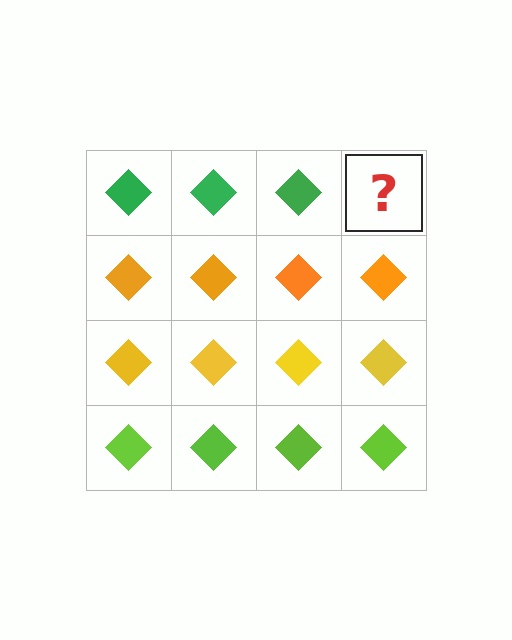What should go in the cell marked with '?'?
The missing cell should contain a green diamond.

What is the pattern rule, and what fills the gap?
The rule is that each row has a consistent color. The gap should be filled with a green diamond.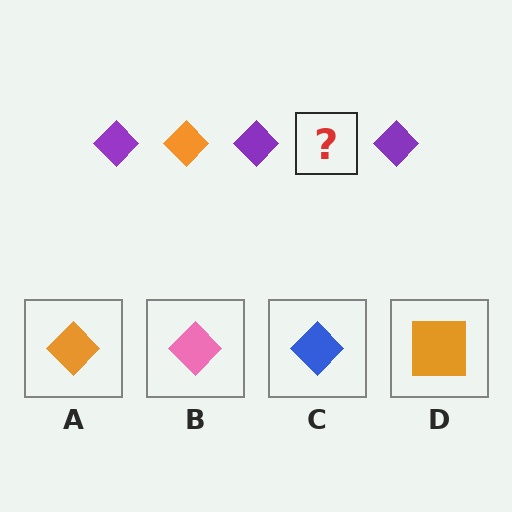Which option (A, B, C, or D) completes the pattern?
A.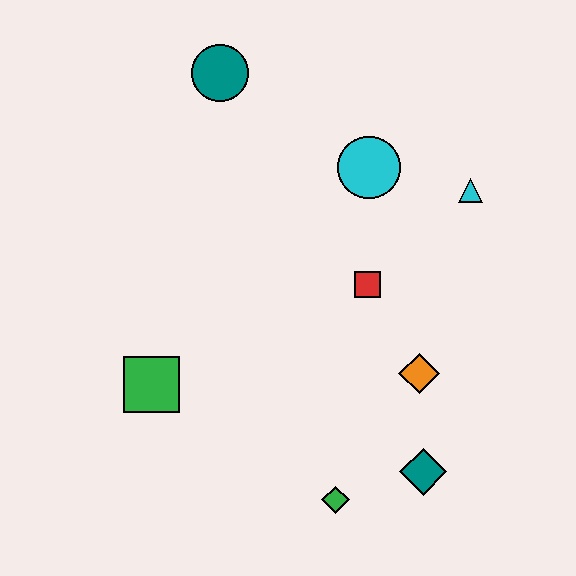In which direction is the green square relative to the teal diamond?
The green square is to the left of the teal diamond.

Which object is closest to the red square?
The orange diamond is closest to the red square.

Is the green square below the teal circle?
Yes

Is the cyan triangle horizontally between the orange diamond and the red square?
No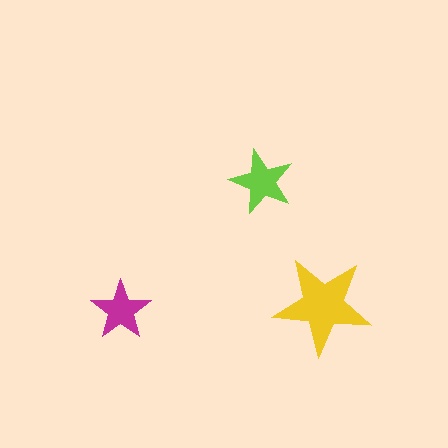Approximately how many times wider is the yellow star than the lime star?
About 1.5 times wider.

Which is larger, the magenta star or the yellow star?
The yellow one.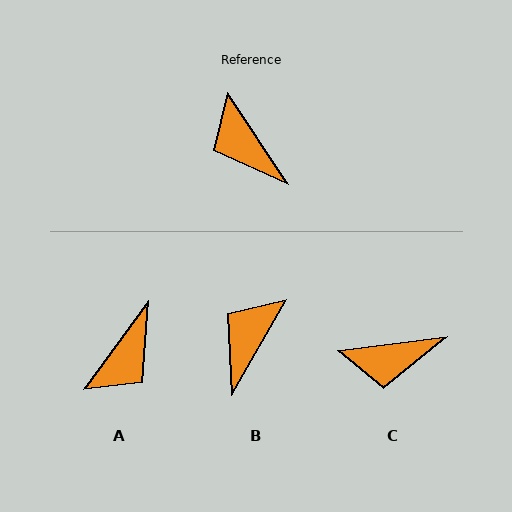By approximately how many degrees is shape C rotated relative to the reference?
Approximately 64 degrees counter-clockwise.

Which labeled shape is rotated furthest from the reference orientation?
A, about 110 degrees away.